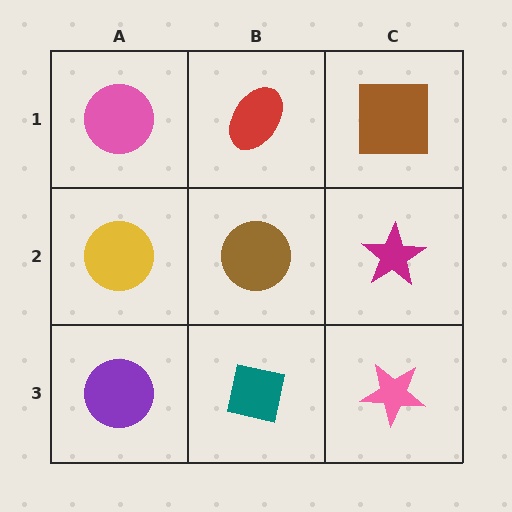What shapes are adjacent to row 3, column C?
A magenta star (row 2, column C), a teal square (row 3, column B).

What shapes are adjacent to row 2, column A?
A pink circle (row 1, column A), a purple circle (row 3, column A), a brown circle (row 2, column B).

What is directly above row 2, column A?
A pink circle.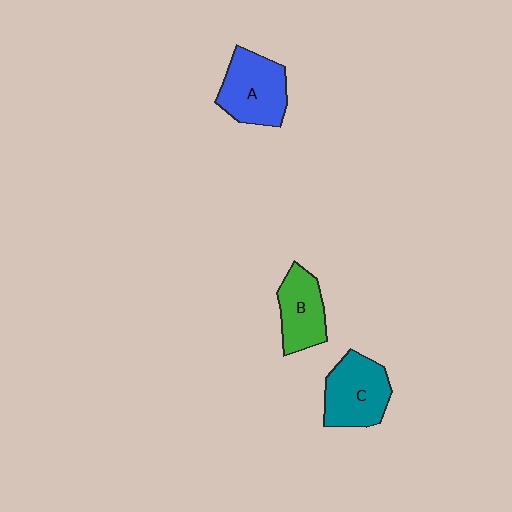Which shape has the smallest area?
Shape B (green).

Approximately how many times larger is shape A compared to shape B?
Approximately 1.3 times.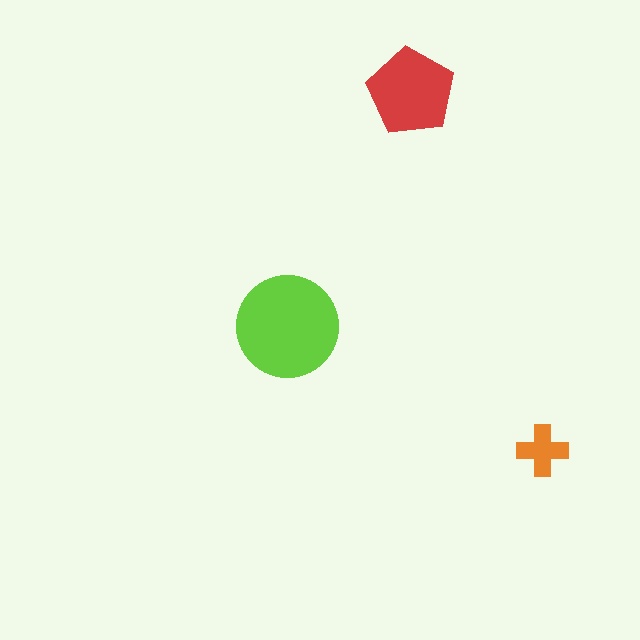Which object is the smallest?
The orange cross.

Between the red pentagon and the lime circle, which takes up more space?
The lime circle.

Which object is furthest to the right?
The orange cross is rightmost.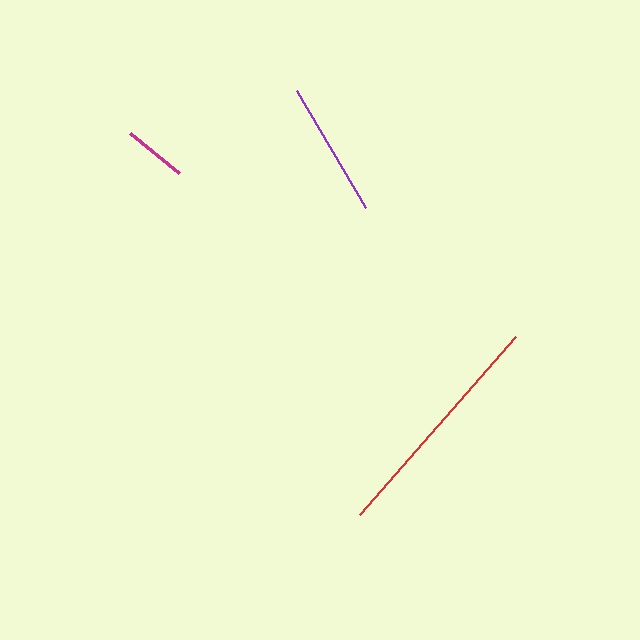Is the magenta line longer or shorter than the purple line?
The purple line is longer than the magenta line.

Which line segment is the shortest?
The magenta line is the shortest at approximately 64 pixels.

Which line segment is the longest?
The red line is the longest at approximately 236 pixels.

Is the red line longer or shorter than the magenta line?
The red line is longer than the magenta line.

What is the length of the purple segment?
The purple segment is approximately 136 pixels long.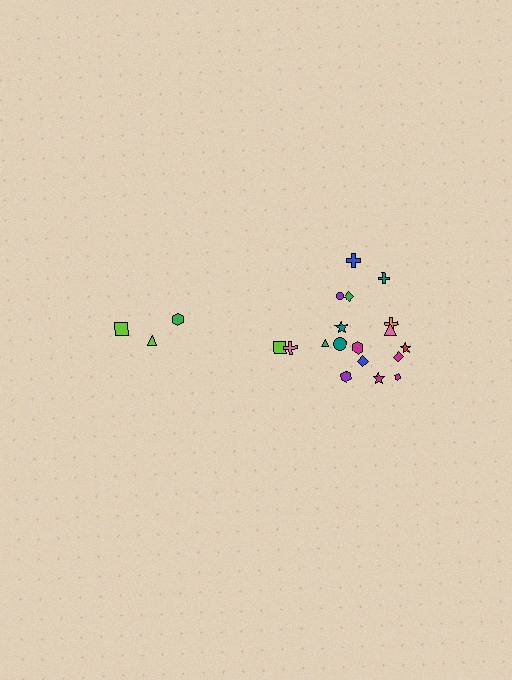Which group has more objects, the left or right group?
The right group.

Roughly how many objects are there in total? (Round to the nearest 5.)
Roughly 20 objects in total.